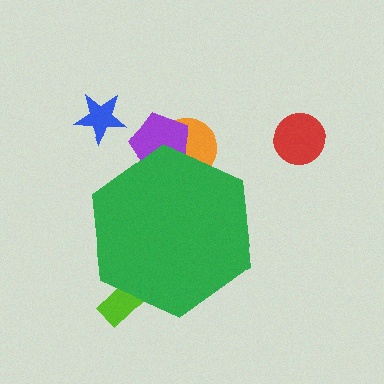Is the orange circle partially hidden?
Yes, the orange circle is partially hidden behind the green hexagon.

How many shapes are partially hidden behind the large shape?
3 shapes are partially hidden.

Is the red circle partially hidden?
No, the red circle is fully visible.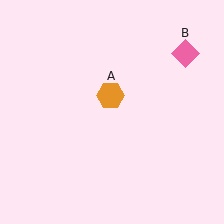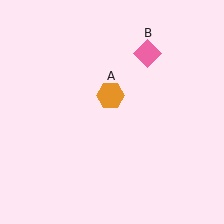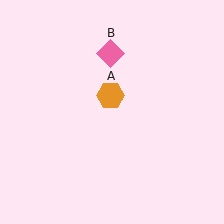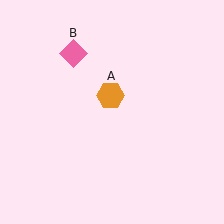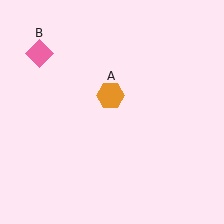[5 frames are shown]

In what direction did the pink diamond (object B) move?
The pink diamond (object B) moved left.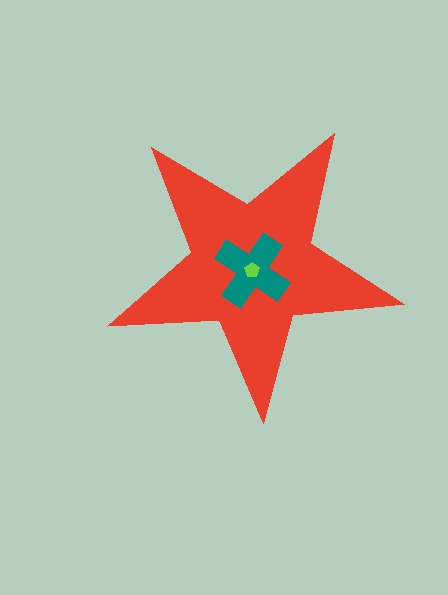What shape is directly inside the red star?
The teal cross.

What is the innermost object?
The lime pentagon.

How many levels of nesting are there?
3.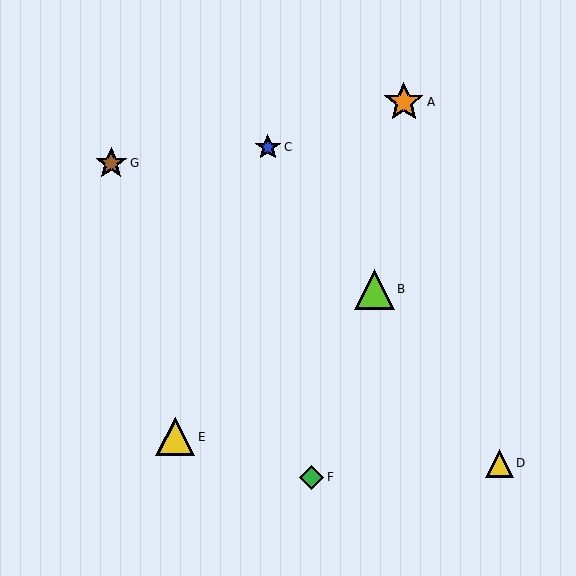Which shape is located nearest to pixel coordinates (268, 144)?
The blue star (labeled C) at (268, 147) is nearest to that location.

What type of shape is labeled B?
Shape B is a lime triangle.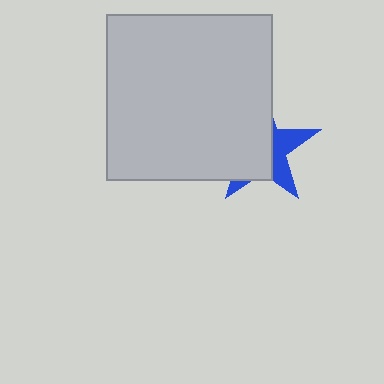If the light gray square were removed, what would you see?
You would see the complete blue star.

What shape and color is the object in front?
The object in front is a light gray square.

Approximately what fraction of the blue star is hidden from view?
Roughly 65% of the blue star is hidden behind the light gray square.